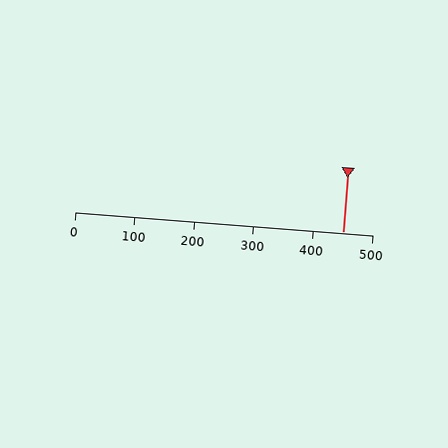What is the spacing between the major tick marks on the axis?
The major ticks are spaced 100 apart.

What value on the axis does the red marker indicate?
The marker indicates approximately 450.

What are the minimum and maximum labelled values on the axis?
The axis runs from 0 to 500.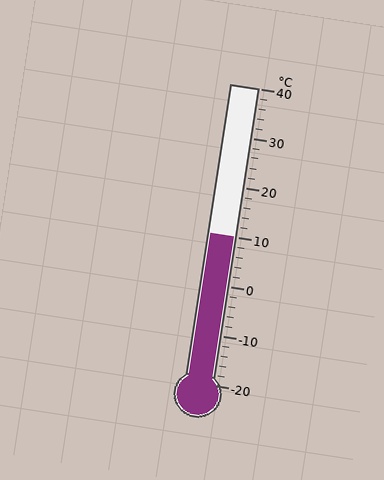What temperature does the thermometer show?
The thermometer shows approximately 10°C.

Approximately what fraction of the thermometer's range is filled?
The thermometer is filled to approximately 50% of its range.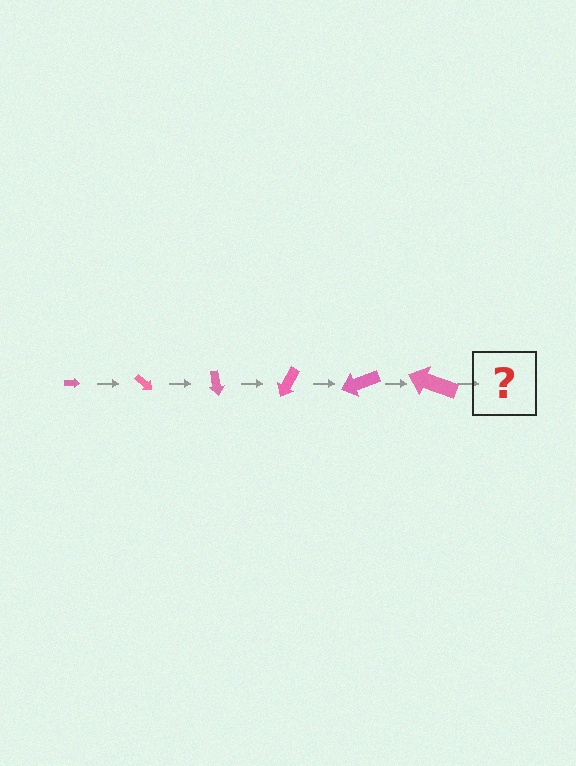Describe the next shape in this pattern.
It should be an arrow, larger than the previous one and rotated 240 degrees from the start.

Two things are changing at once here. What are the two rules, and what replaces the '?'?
The two rules are that the arrow grows larger each step and it rotates 40 degrees each step. The '?' should be an arrow, larger than the previous one and rotated 240 degrees from the start.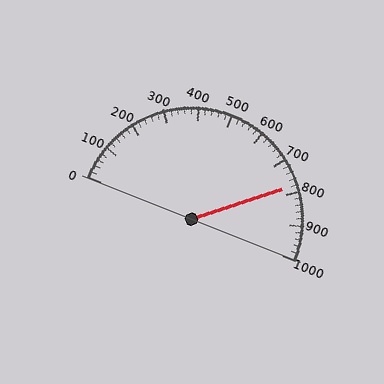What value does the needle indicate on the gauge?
The needle indicates approximately 780.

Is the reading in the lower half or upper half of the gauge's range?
The reading is in the upper half of the range (0 to 1000).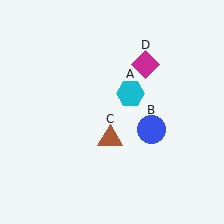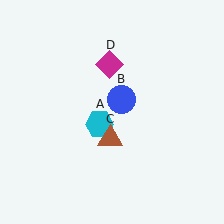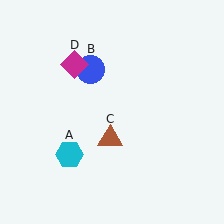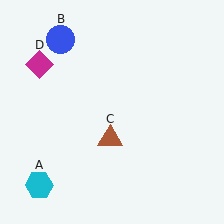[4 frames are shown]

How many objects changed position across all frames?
3 objects changed position: cyan hexagon (object A), blue circle (object B), magenta diamond (object D).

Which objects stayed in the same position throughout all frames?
Brown triangle (object C) remained stationary.